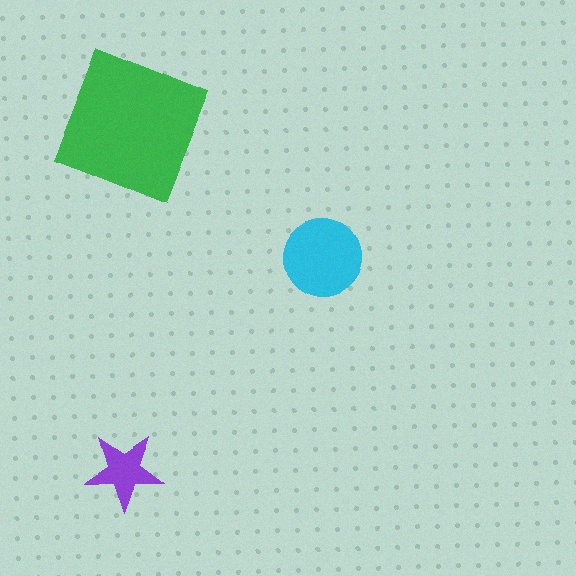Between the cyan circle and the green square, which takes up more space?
The green square.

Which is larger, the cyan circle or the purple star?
The cyan circle.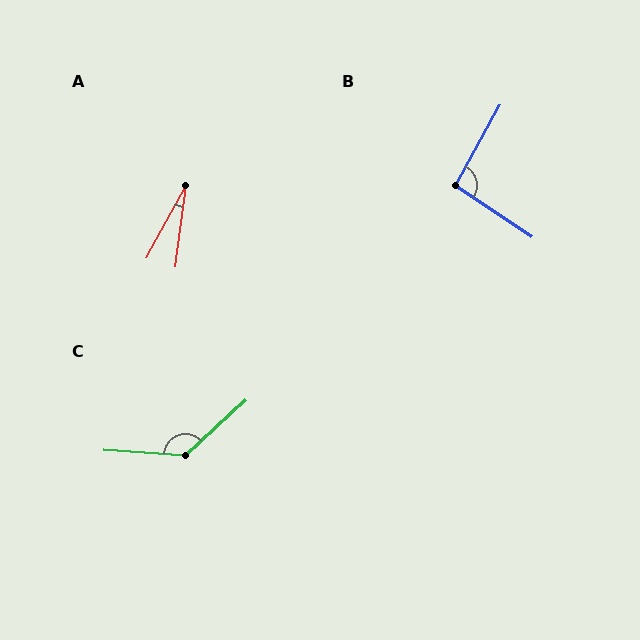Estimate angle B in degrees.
Approximately 95 degrees.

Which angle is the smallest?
A, at approximately 21 degrees.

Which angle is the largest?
C, at approximately 134 degrees.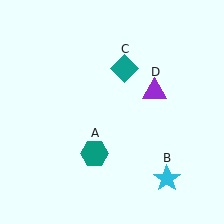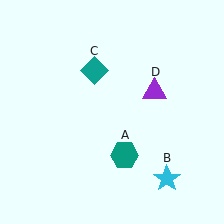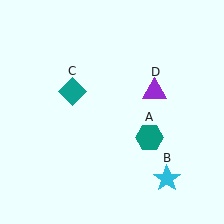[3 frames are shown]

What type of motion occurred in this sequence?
The teal hexagon (object A), teal diamond (object C) rotated counterclockwise around the center of the scene.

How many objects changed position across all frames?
2 objects changed position: teal hexagon (object A), teal diamond (object C).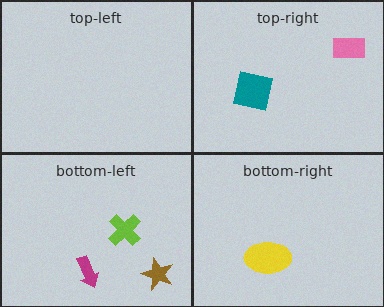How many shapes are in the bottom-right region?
1.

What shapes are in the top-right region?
The pink rectangle, the teal square.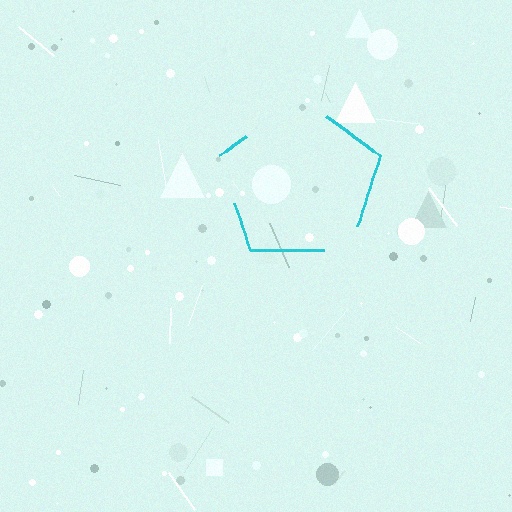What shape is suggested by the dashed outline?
The dashed outline suggests a pentagon.